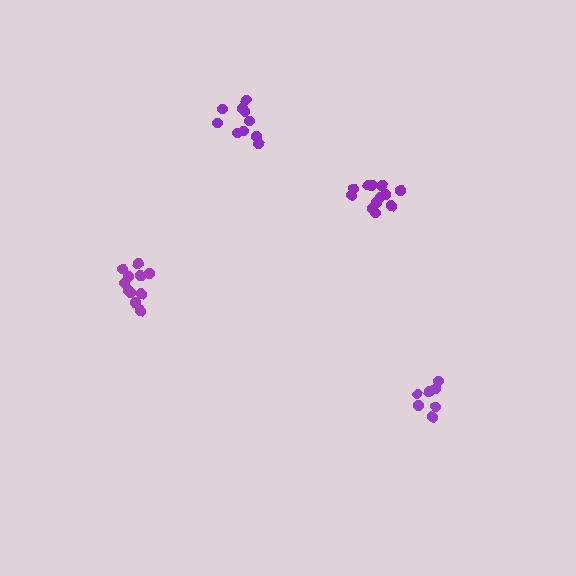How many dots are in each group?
Group 1: 12 dots, Group 2: 7 dots, Group 3: 10 dots, Group 4: 11 dots (40 total).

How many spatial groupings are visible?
There are 4 spatial groupings.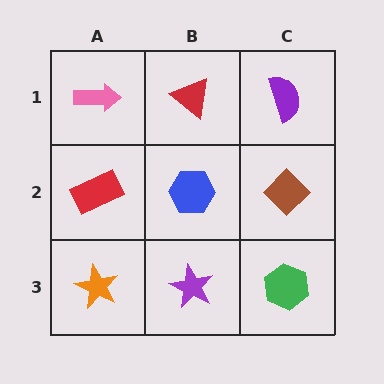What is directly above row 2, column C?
A purple semicircle.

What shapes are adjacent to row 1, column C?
A brown diamond (row 2, column C), a red triangle (row 1, column B).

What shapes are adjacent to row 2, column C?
A purple semicircle (row 1, column C), a green hexagon (row 3, column C), a blue hexagon (row 2, column B).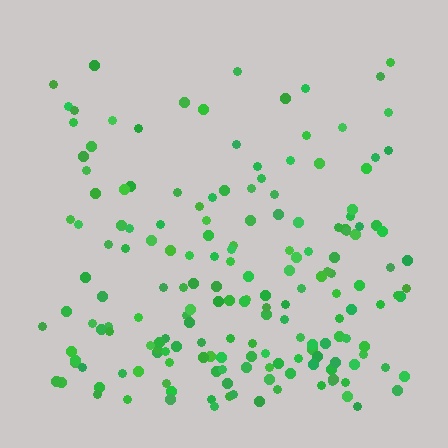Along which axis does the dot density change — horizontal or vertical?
Vertical.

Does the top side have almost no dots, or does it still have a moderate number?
Still a moderate number, just noticeably fewer than the bottom.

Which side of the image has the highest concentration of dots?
The bottom.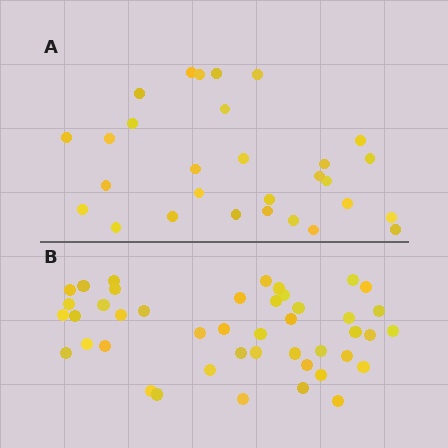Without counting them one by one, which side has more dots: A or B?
Region B (the bottom region) has more dots.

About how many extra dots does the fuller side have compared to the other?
Region B has approximately 15 more dots than region A.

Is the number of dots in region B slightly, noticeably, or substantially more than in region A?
Region B has substantially more. The ratio is roughly 1.5 to 1.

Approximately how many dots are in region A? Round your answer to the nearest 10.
About 30 dots. (The exact count is 29, which rounds to 30.)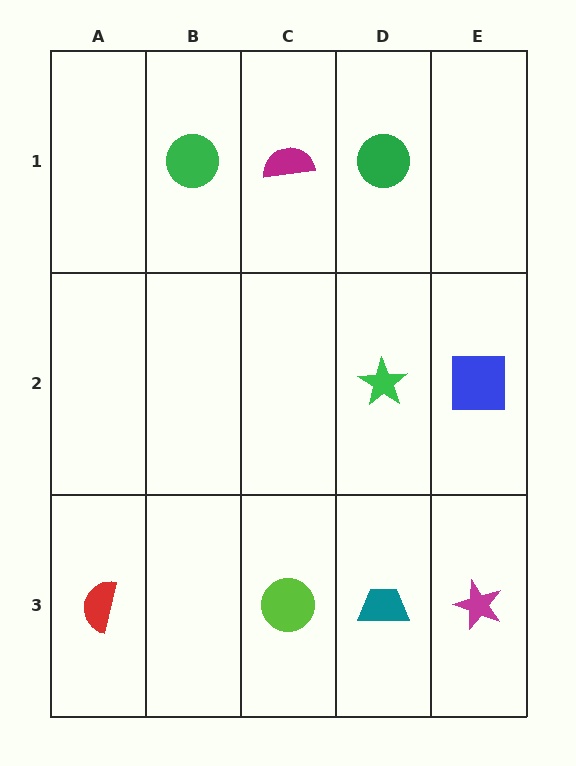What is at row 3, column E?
A magenta star.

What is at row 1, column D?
A green circle.